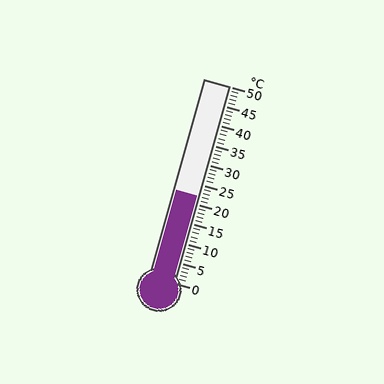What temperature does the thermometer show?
The thermometer shows approximately 22°C.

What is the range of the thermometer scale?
The thermometer scale ranges from 0°C to 50°C.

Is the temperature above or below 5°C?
The temperature is above 5°C.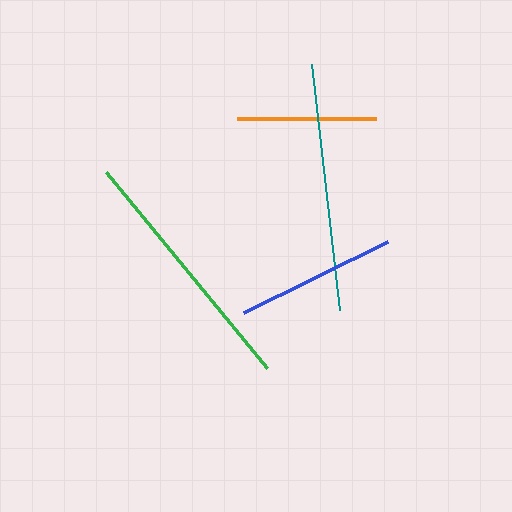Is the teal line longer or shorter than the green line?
The green line is longer than the teal line.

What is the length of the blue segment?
The blue segment is approximately 160 pixels long.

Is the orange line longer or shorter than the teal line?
The teal line is longer than the orange line.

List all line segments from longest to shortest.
From longest to shortest: green, teal, blue, orange.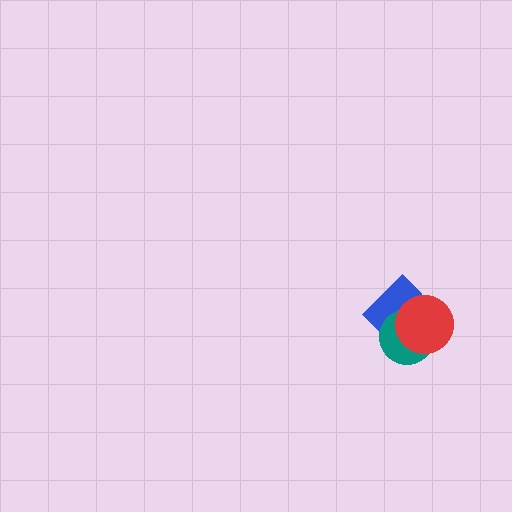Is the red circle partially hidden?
No, no other shape covers it.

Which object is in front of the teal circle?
The red circle is in front of the teal circle.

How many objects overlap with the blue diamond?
2 objects overlap with the blue diamond.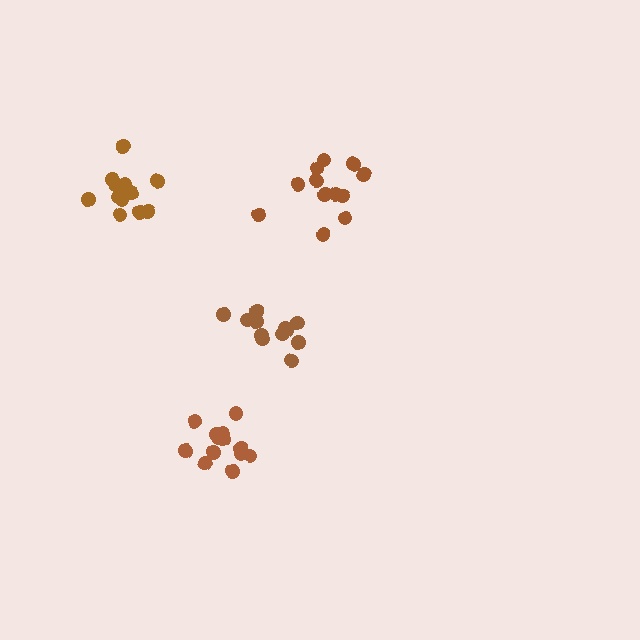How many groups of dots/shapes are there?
There are 4 groups.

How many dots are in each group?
Group 1: 13 dots, Group 2: 12 dots, Group 3: 13 dots, Group 4: 12 dots (50 total).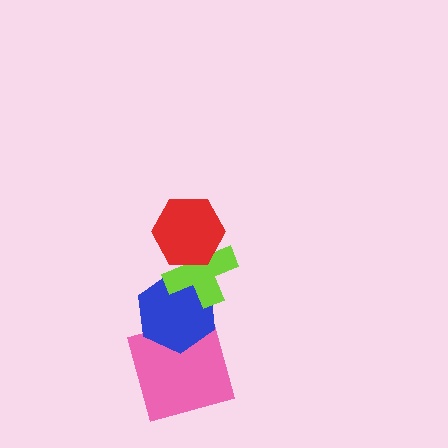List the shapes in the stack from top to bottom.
From top to bottom: the red hexagon, the lime cross, the blue hexagon, the pink square.